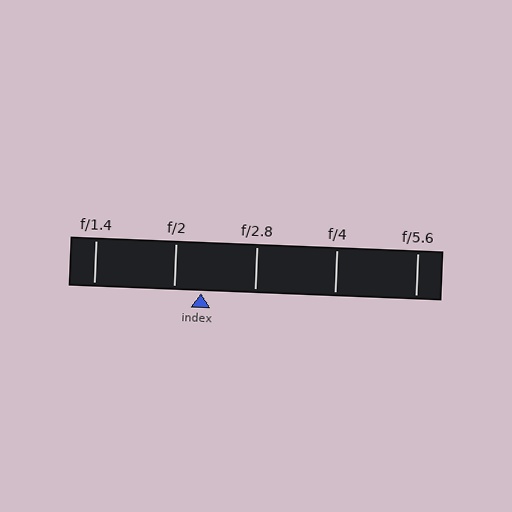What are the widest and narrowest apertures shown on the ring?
The widest aperture shown is f/1.4 and the narrowest is f/5.6.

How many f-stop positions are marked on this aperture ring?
There are 5 f-stop positions marked.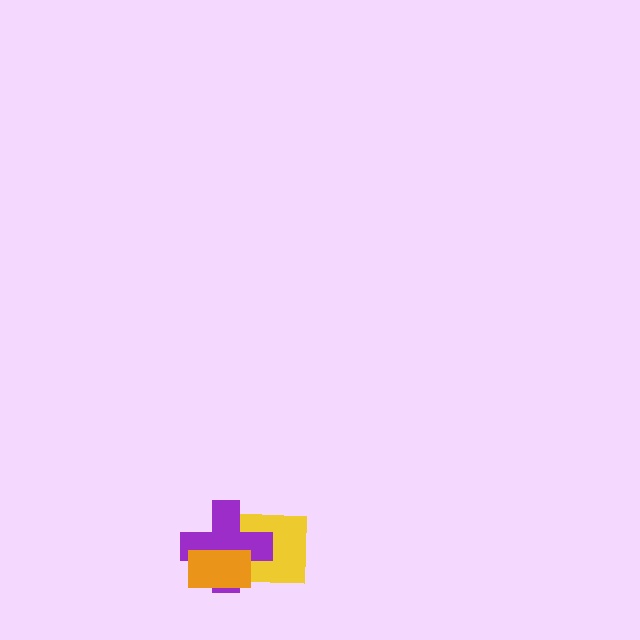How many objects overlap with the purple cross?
2 objects overlap with the purple cross.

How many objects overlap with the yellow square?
2 objects overlap with the yellow square.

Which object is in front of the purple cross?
The orange rectangle is in front of the purple cross.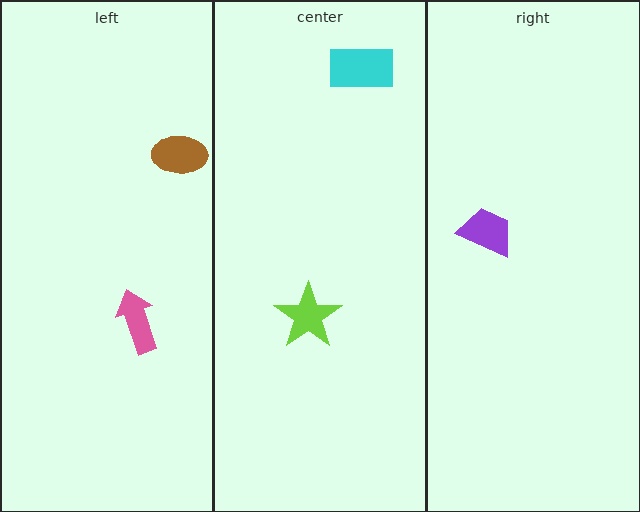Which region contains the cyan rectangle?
The center region.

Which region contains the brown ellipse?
The left region.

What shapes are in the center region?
The cyan rectangle, the lime star.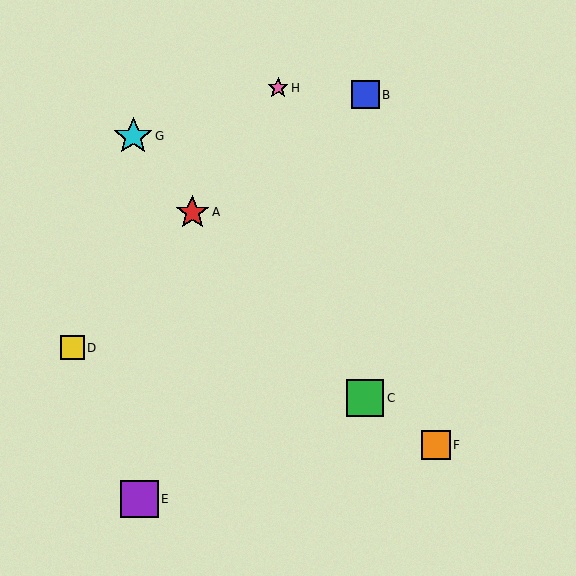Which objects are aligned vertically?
Objects B, C are aligned vertically.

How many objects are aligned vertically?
2 objects (B, C) are aligned vertically.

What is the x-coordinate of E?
Object E is at x≈140.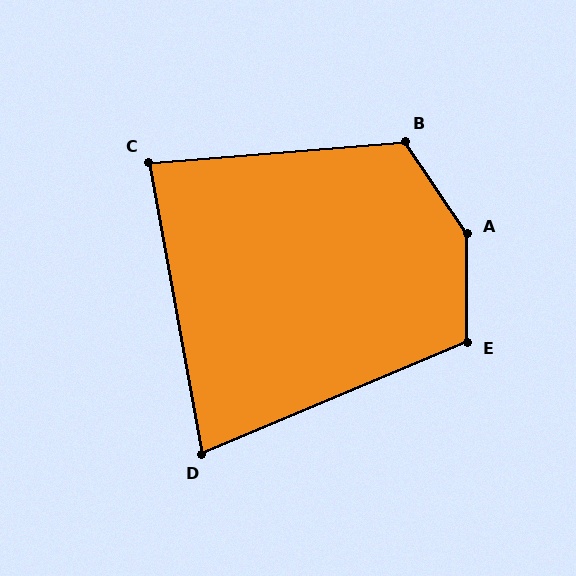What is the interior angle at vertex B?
Approximately 119 degrees (obtuse).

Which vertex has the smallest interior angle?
D, at approximately 77 degrees.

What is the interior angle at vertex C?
Approximately 84 degrees (acute).